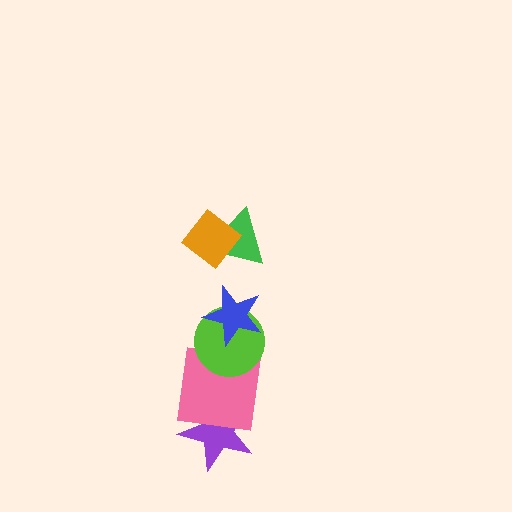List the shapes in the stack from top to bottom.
From top to bottom: the orange diamond, the green triangle, the blue star, the lime circle, the pink square, the purple star.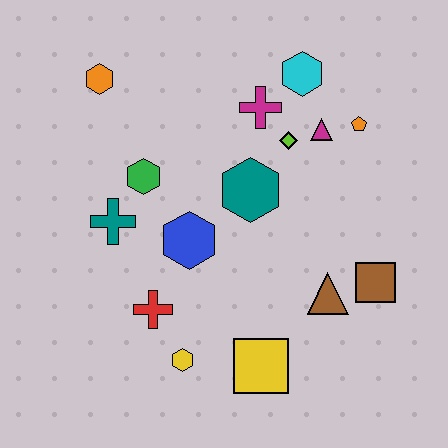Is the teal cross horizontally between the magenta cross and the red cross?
No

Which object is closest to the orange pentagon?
The magenta triangle is closest to the orange pentagon.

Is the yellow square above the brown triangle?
No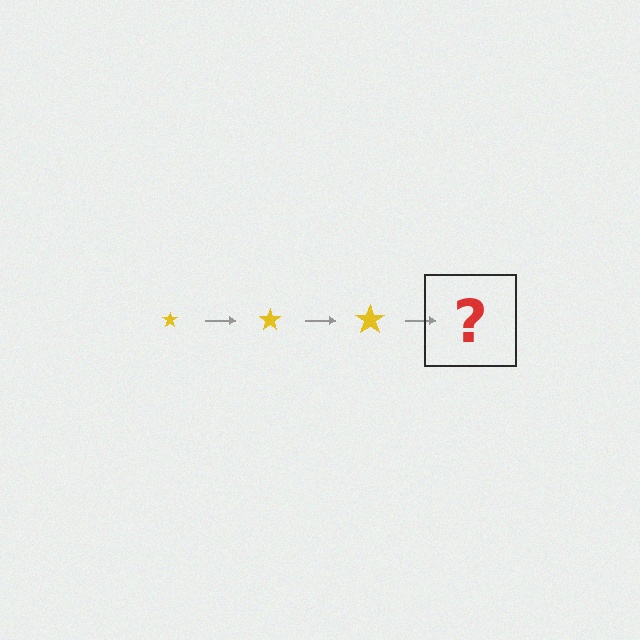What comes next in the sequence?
The next element should be a yellow star, larger than the previous one.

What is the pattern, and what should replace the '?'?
The pattern is that the star gets progressively larger each step. The '?' should be a yellow star, larger than the previous one.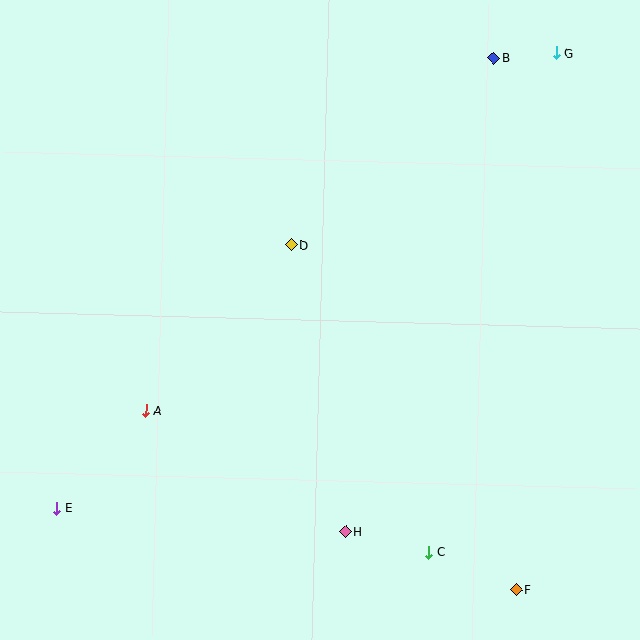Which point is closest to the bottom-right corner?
Point F is closest to the bottom-right corner.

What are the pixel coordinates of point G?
Point G is at (556, 53).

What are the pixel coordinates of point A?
Point A is at (146, 411).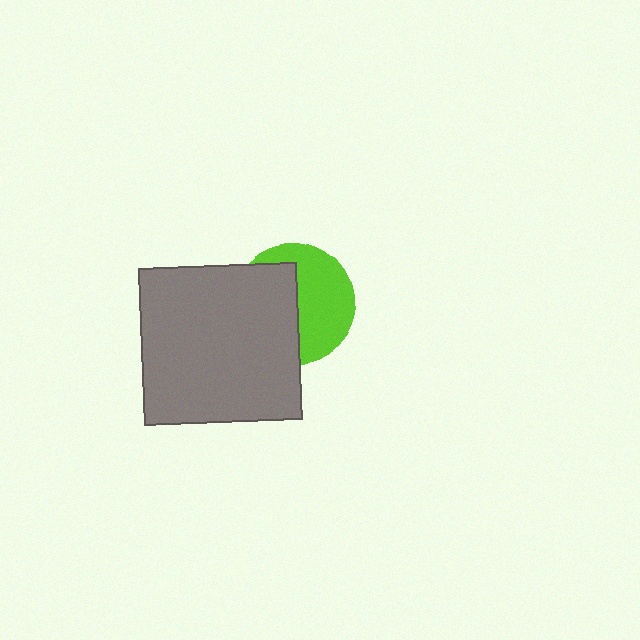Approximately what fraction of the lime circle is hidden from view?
Roughly 49% of the lime circle is hidden behind the gray square.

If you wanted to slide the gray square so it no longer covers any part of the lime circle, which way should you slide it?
Slide it left — that is the most direct way to separate the two shapes.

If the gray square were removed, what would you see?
You would see the complete lime circle.